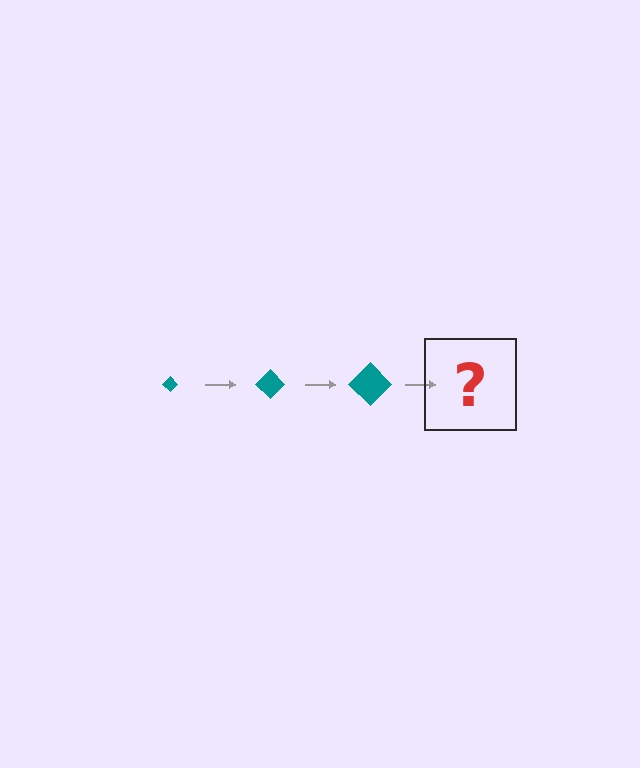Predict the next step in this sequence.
The next step is a teal diamond, larger than the previous one.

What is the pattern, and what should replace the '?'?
The pattern is that the diamond gets progressively larger each step. The '?' should be a teal diamond, larger than the previous one.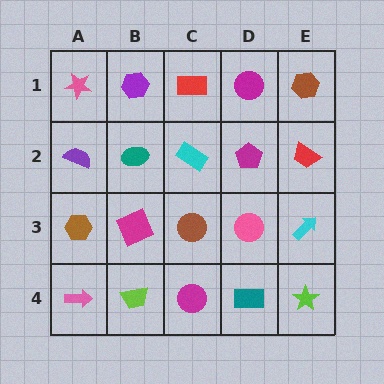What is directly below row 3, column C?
A magenta circle.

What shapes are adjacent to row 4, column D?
A pink circle (row 3, column D), a magenta circle (row 4, column C), a lime star (row 4, column E).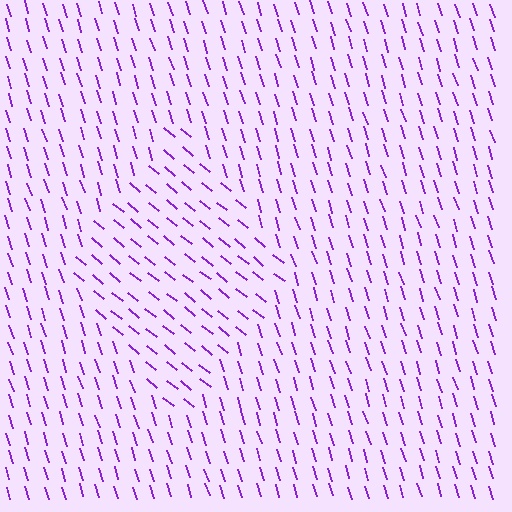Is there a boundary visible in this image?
Yes, there is a texture boundary formed by a change in line orientation.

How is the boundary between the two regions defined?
The boundary is defined purely by a change in line orientation (approximately 34 degrees difference). All lines are the same color and thickness.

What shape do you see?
I see a diamond.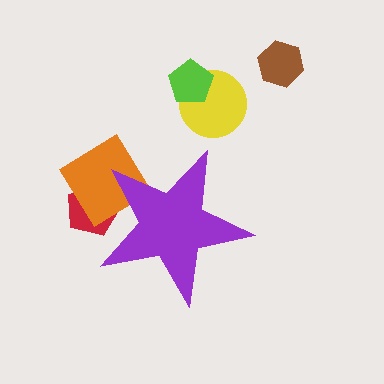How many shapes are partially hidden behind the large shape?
2 shapes are partially hidden.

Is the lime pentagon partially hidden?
No, the lime pentagon is fully visible.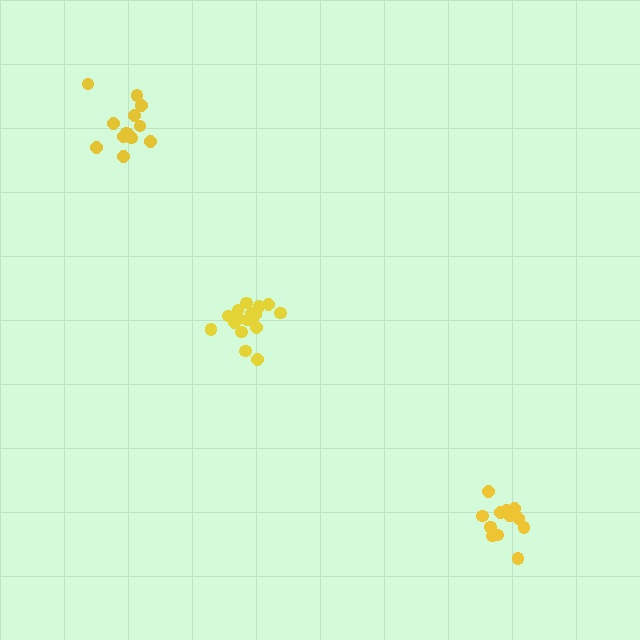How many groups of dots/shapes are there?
There are 3 groups.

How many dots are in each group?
Group 1: 17 dots, Group 2: 12 dots, Group 3: 13 dots (42 total).